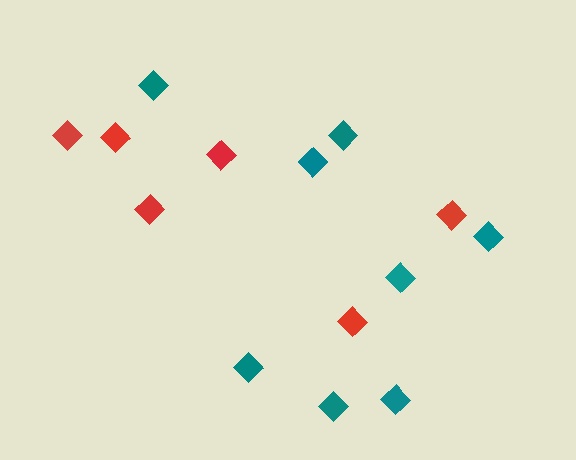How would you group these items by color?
There are 2 groups: one group of teal diamonds (8) and one group of red diamonds (6).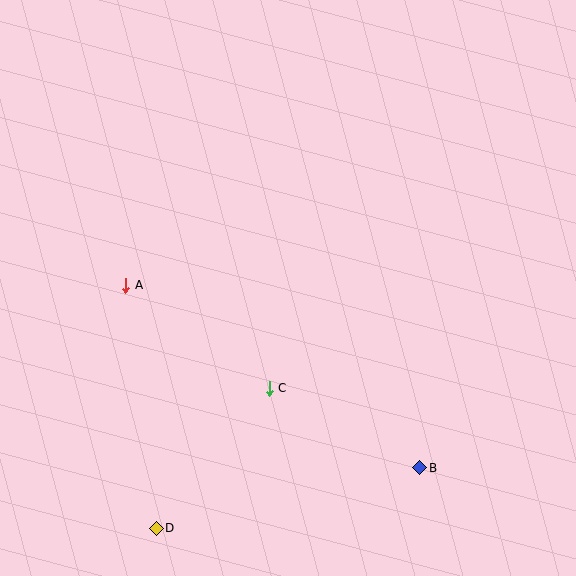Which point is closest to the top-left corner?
Point A is closest to the top-left corner.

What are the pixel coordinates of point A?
Point A is at (126, 285).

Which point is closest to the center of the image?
Point C at (269, 388) is closest to the center.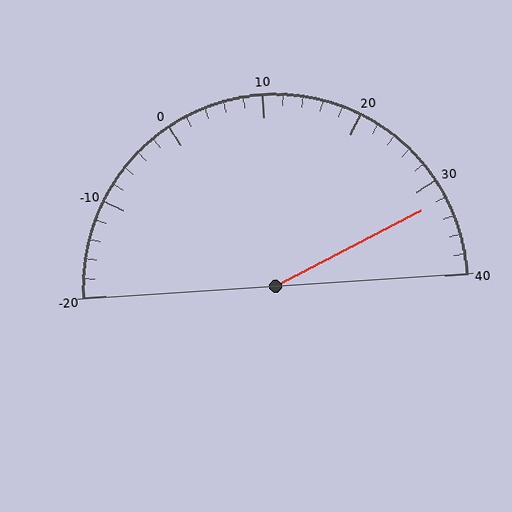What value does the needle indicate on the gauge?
The needle indicates approximately 32.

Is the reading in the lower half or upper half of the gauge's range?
The reading is in the upper half of the range (-20 to 40).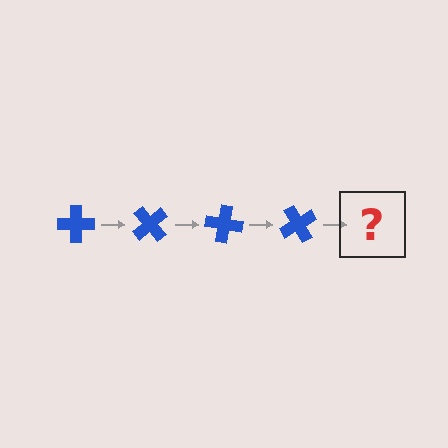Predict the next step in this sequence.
The next step is a blue cross rotated 200 degrees.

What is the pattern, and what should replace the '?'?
The pattern is that the cross rotates 50 degrees each step. The '?' should be a blue cross rotated 200 degrees.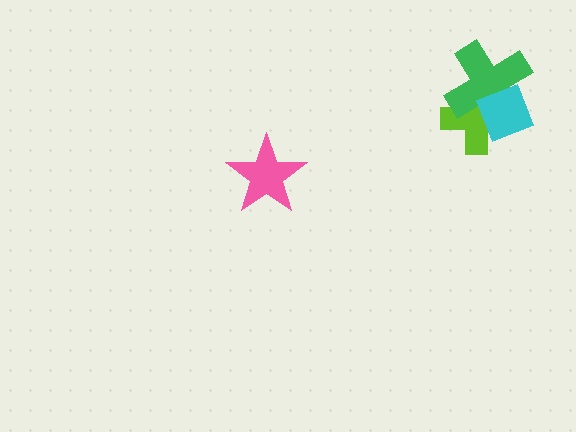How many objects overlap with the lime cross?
2 objects overlap with the lime cross.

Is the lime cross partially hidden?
Yes, it is partially covered by another shape.